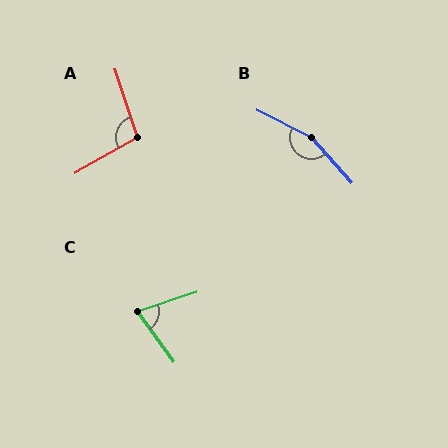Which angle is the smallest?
C, at approximately 73 degrees.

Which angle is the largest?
B, at approximately 159 degrees.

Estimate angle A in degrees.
Approximately 102 degrees.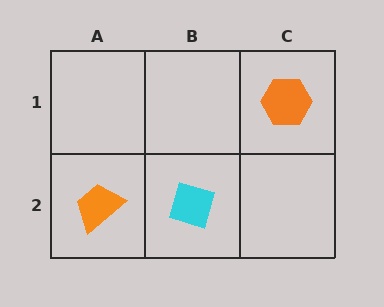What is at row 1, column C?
An orange hexagon.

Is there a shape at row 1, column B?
No, that cell is empty.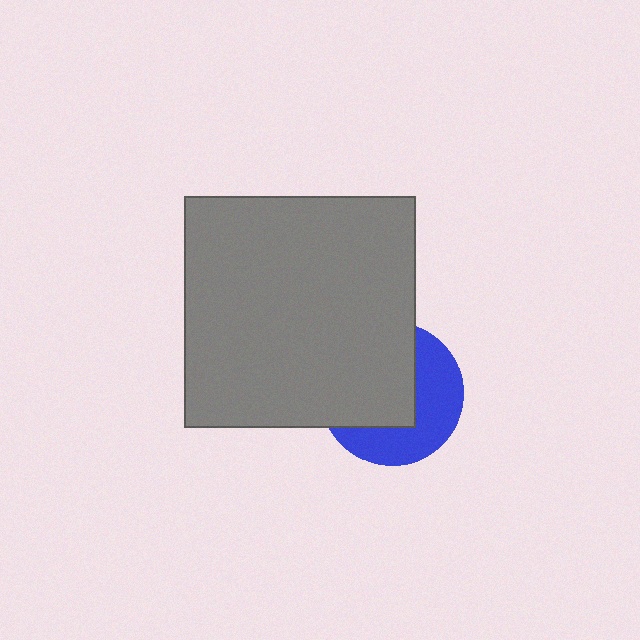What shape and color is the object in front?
The object in front is a gray square.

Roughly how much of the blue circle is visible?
About half of it is visible (roughly 46%).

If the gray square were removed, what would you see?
You would see the complete blue circle.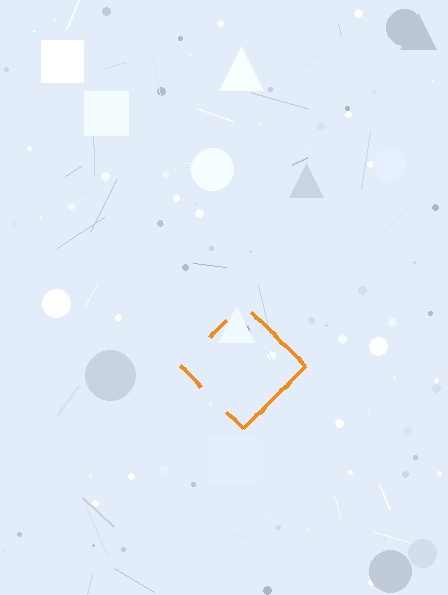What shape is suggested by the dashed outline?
The dashed outline suggests a diamond.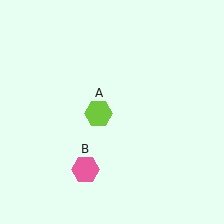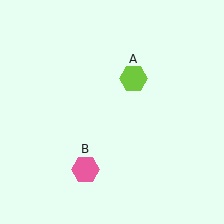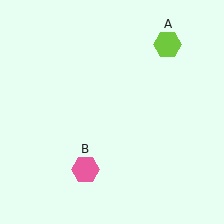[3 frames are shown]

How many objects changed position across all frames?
1 object changed position: lime hexagon (object A).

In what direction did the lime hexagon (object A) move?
The lime hexagon (object A) moved up and to the right.